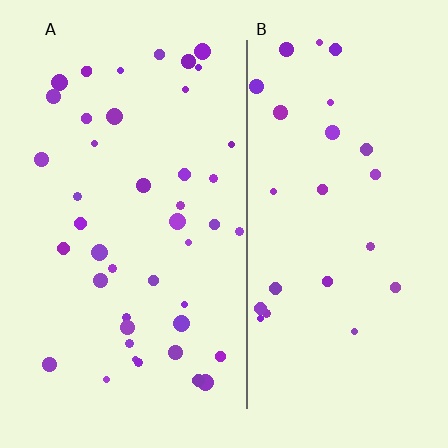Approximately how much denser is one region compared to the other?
Approximately 1.8× — region A over region B.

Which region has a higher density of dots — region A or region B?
A (the left).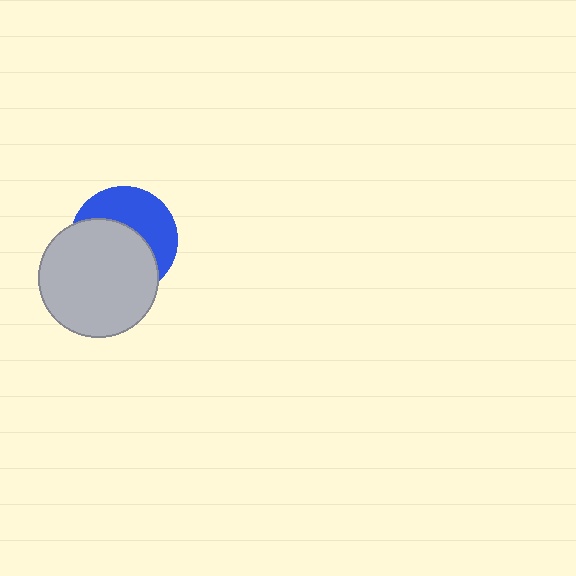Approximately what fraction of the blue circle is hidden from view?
Roughly 56% of the blue circle is hidden behind the light gray circle.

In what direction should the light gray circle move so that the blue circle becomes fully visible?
The light gray circle should move toward the lower-left. That is the shortest direction to clear the overlap and leave the blue circle fully visible.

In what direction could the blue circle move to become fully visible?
The blue circle could move toward the upper-right. That would shift it out from behind the light gray circle entirely.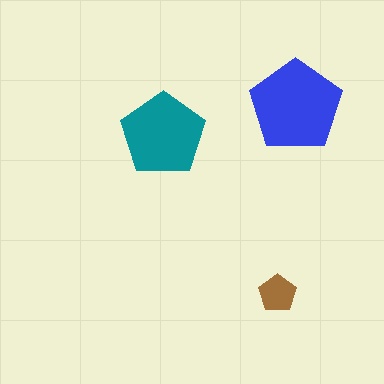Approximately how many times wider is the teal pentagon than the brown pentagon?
About 2 times wider.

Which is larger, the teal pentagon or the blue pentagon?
The blue one.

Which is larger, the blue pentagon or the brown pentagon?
The blue one.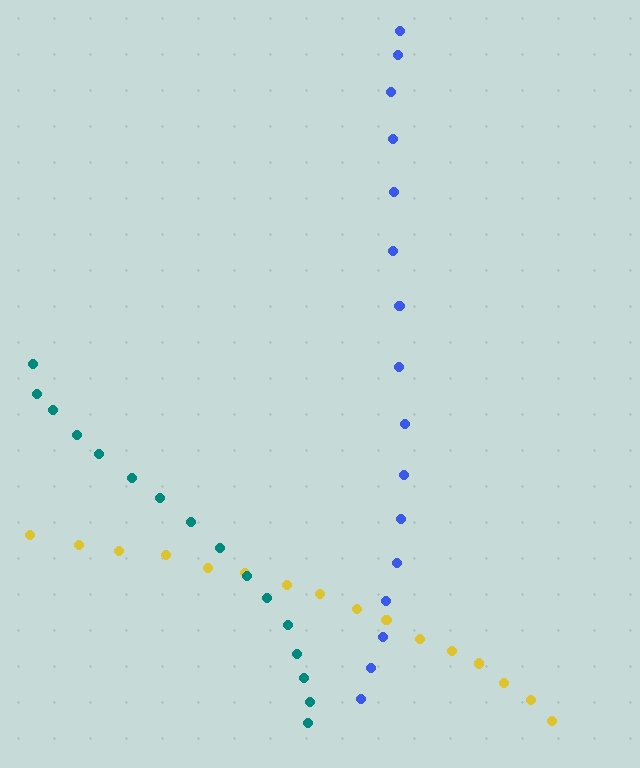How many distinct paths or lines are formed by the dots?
There are 3 distinct paths.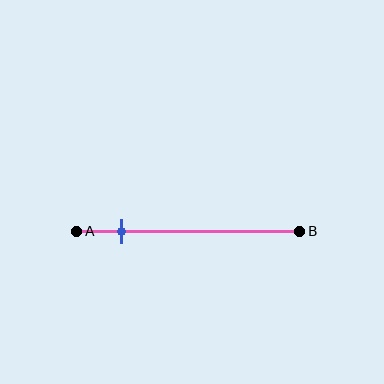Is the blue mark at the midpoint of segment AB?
No, the mark is at about 20% from A, not at the 50% midpoint.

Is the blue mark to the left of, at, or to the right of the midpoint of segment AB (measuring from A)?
The blue mark is to the left of the midpoint of segment AB.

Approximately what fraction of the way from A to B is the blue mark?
The blue mark is approximately 20% of the way from A to B.